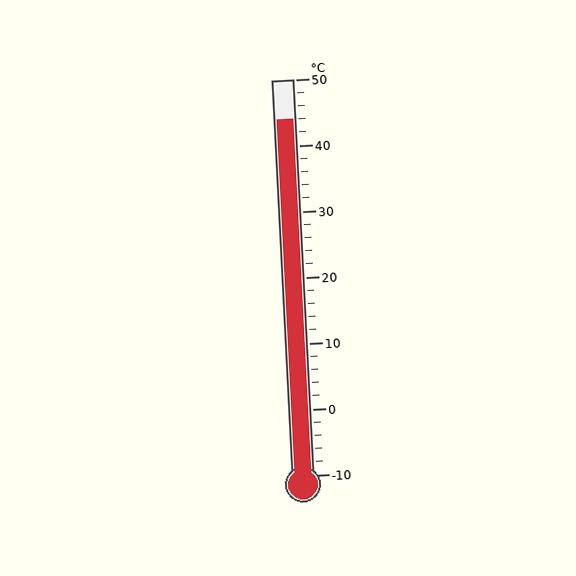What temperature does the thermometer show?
The thermometer shows approximately 44°C.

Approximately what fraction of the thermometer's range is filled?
The thermometer is filled to approximately 90% of its range.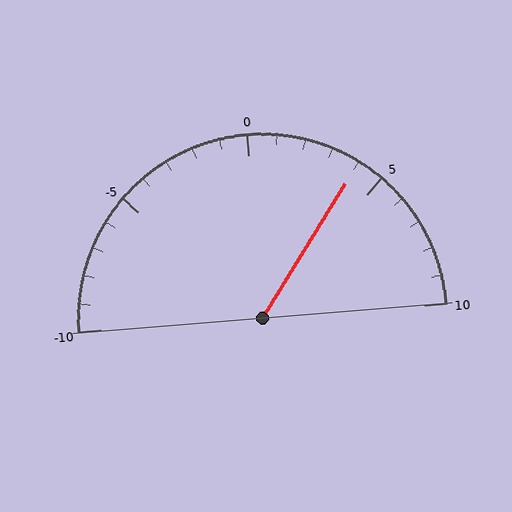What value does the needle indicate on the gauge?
The needle indicates approximately 4.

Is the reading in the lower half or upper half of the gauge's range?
The reading is in the upper half of the range (-10 to 10).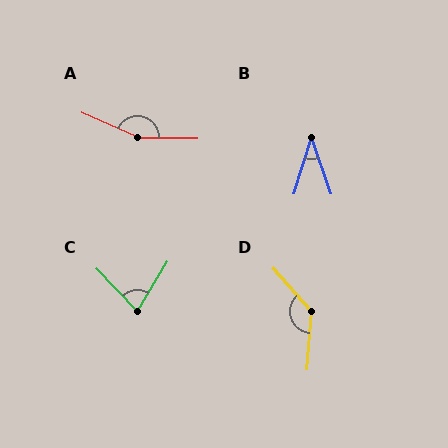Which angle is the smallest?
B, at approximately 36 degrees.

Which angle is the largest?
A, at approximately 156 degrees.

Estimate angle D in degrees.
Approximately 134 degrees.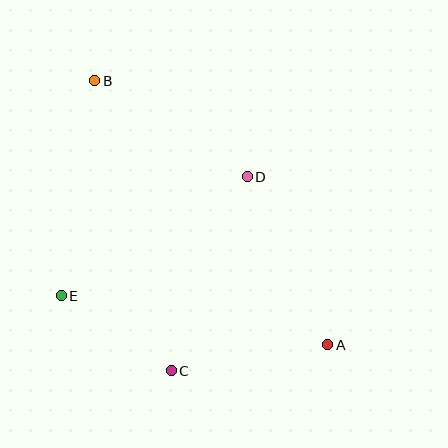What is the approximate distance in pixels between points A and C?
The distance between A and C is approximately 159 pixels.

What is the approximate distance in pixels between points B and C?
The distance between B and C is approximately 300 pixels.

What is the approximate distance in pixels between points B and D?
The distance between B and D is approximately 180 pixels.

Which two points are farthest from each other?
Points A and B are farthest from each other.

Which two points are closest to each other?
Points C and E are closest to each other.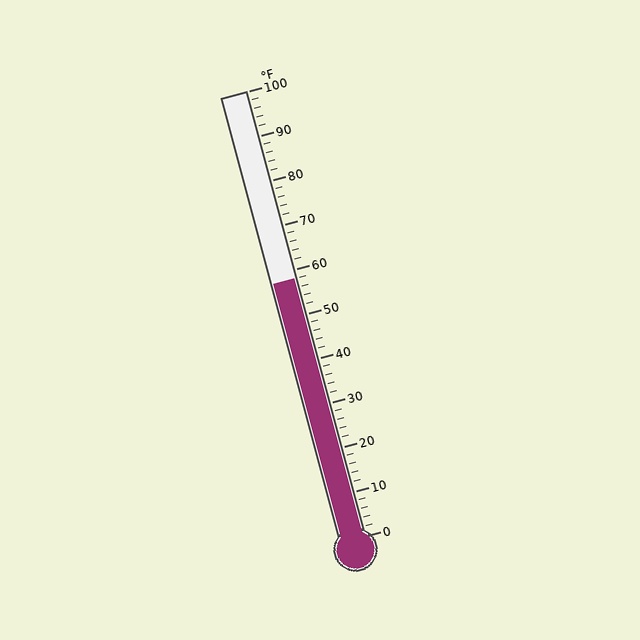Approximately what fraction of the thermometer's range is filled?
The thermometer is filled to approximately 60% of its range.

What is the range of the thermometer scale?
The thermometer scale ranges from 0°F to 100°F.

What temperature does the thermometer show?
The thermometer shows approximately 58°F.